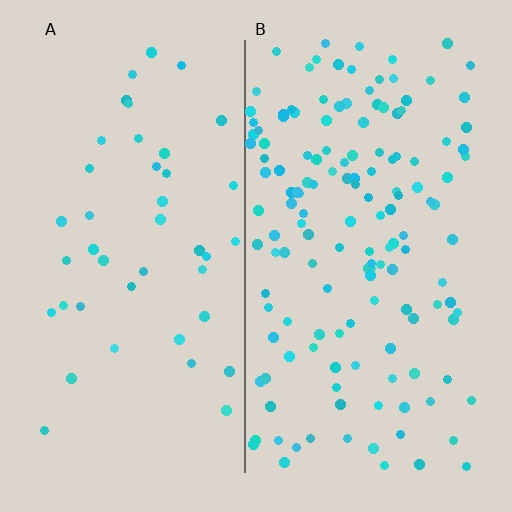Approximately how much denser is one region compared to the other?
Approximately 3.5× — region B over region A.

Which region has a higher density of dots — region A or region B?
B (the right).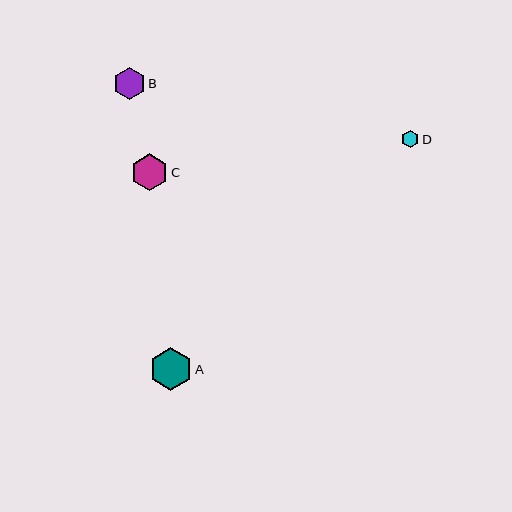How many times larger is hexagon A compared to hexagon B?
Hexagon A is approximately 1.3 times the size of hexagon B.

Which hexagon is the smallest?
Hexagon D is the smallest with a size of approximately 17 pixels.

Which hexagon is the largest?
Hexagon A is the largest with a size of approximately 43 pixels.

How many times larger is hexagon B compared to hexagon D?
Hexagon B is approximately 1.9 times the size of hexagon D.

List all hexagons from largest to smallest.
From largest to smallest: A, C, B, D.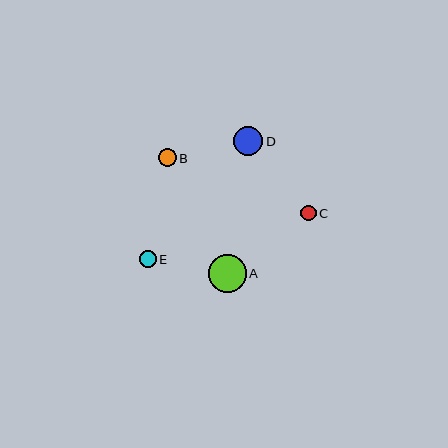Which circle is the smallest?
Circle C is the smallest with a size of approximately 15 pixels.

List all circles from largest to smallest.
From largest to smallest: A, D, B, E, C.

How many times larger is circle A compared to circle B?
Circle A is approximately 2.1 times the size of circle B.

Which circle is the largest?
Circle A is the largest with a size of approximately 38 pixels.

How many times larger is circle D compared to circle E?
Circle D is approximately 1.7 times the size of circle E.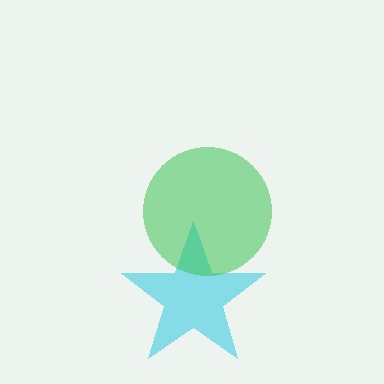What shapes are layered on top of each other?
The layered shapes are: a cyan star, a green circle.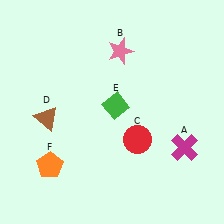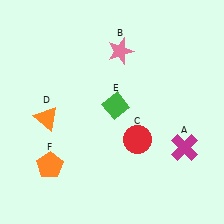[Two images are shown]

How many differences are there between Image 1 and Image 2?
There is 1 difference between the two images.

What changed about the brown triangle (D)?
In Image 1, D is brown. In Image 2, it changed to orange.